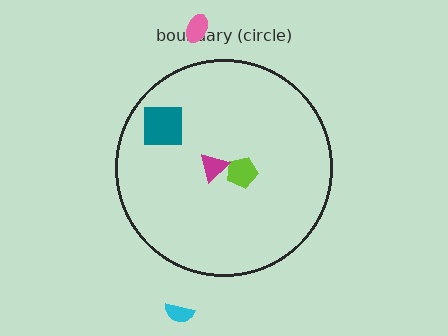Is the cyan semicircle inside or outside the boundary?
Outside.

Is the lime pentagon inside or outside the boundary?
Inside.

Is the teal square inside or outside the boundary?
Inside.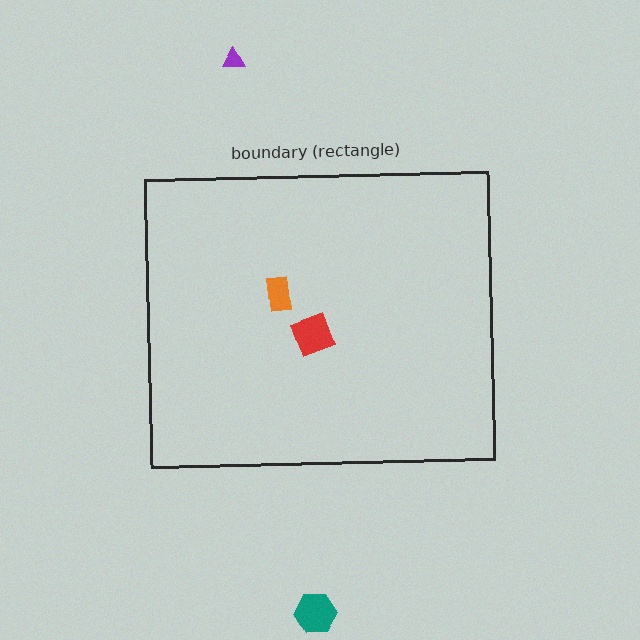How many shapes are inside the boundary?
2 inside, 2 outside.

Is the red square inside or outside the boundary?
Inside.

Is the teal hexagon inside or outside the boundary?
Outside.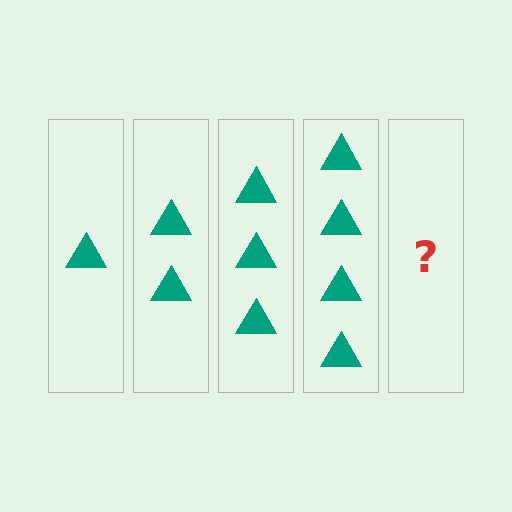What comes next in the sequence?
The next element should be 5 triangles.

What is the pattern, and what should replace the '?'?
The pattern is that each step adds one more triangle. The '?' should be 5 triangles.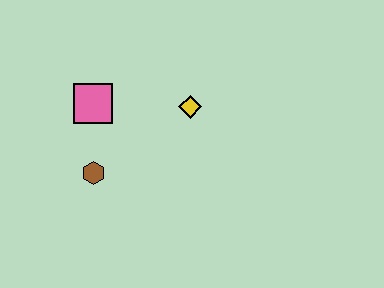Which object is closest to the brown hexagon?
The pink square is closest to the brown hexagon.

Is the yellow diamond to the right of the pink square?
Yes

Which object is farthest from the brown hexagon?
The yellow diamond is farthest from the brown hexagon.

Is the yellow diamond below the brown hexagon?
No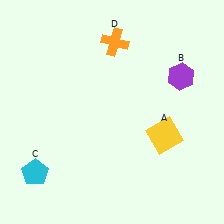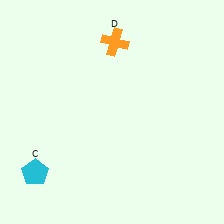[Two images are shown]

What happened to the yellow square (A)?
The yellow square (A) was removed in Image 2. It was in the bottom-right area of Image 1.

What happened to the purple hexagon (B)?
The purple hexagon (B) was removed in Image 2. It was in the top-right area of Image 1.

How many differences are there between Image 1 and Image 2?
There are 2 differences between the two images.